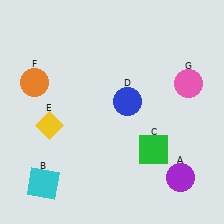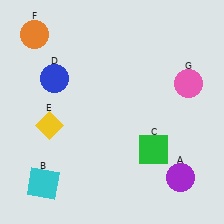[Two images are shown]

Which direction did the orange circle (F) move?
The orange circle (F) moved up.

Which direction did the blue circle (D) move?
The blue circle (D) moved left.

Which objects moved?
The objects that moved are: the blue circle (D), the orange circle (F).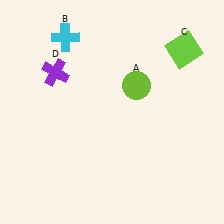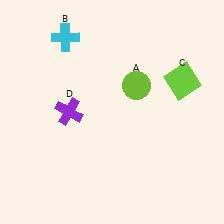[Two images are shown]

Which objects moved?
The objects that moved are: the lime square (C), the purple cross (D).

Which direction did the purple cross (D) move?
The purple cross (D) moved down.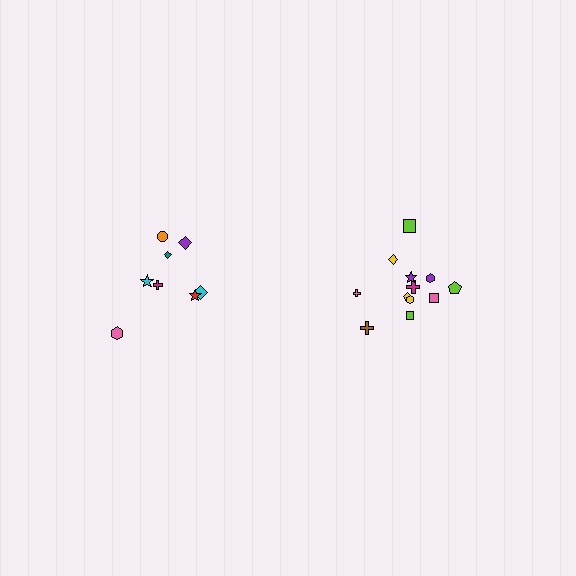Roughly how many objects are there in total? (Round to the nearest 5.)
Roughly 20 objects in total.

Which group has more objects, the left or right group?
The right group.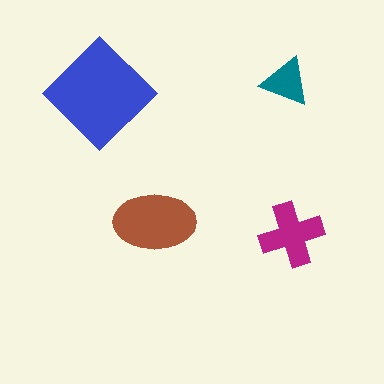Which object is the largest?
The blue diamond.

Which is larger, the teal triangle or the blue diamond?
The blue diamond.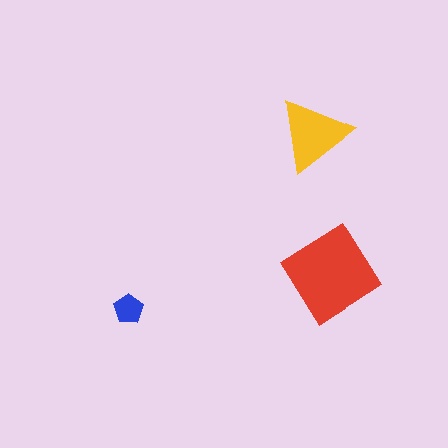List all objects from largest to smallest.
The red diamond, the yellow triangle, the blue pentagon.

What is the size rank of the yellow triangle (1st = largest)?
2nd.